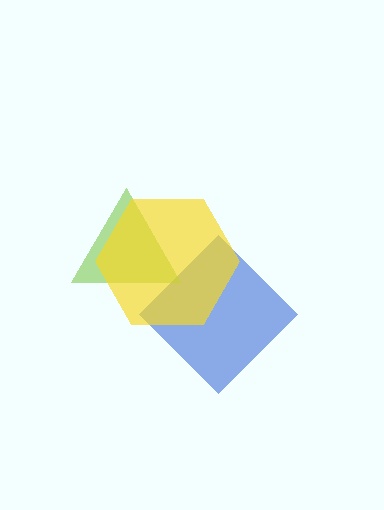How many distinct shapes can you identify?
There are 3 distinct shapes: a blue diamond, a lime triangle, a yellow hexagon.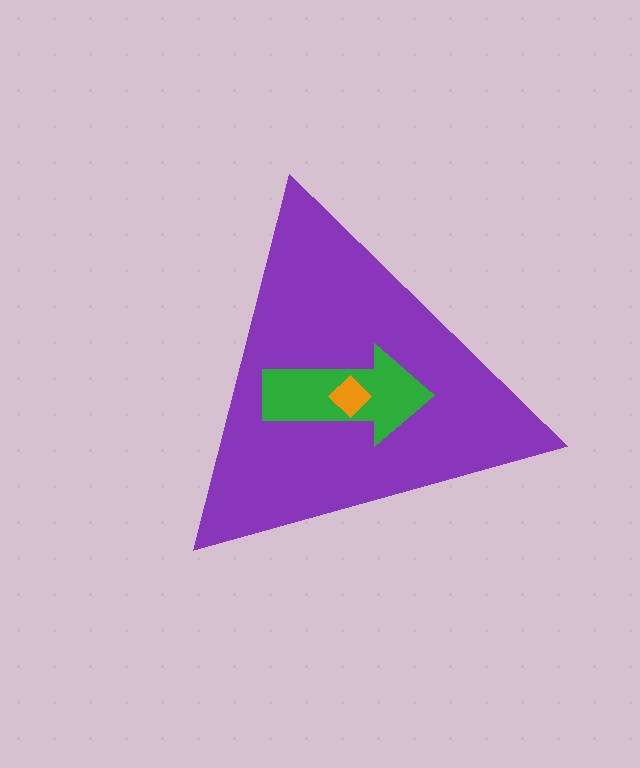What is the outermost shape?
The purple triangle.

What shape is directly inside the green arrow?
The orange diamond.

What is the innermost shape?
The orange diamond.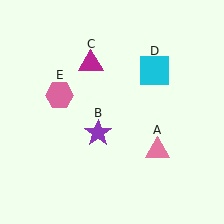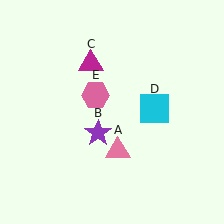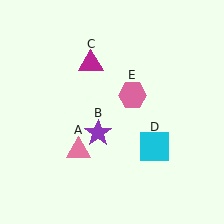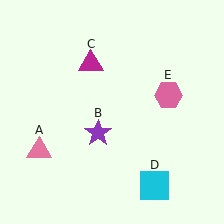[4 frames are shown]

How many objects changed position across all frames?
3 objects changed position: pink triangle (object A), cyan square (object D), pink hexagon (object E).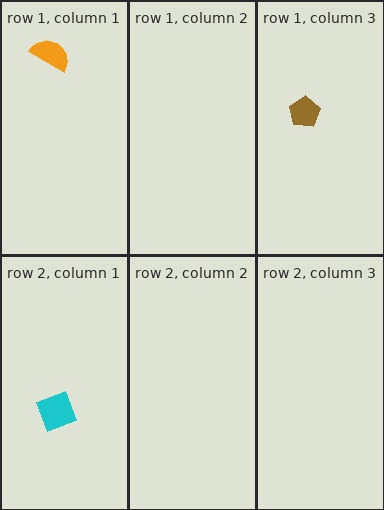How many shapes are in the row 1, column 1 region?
1.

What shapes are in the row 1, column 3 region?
The brown pentagon.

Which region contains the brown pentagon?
The row 1, column 3 region.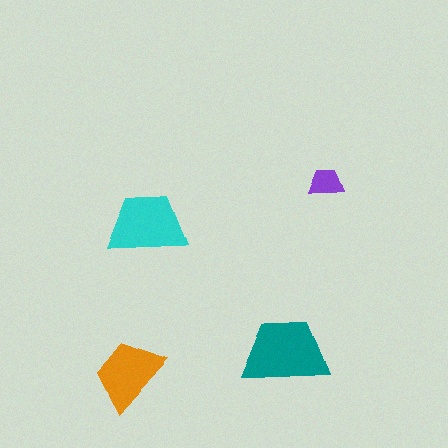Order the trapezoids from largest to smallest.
the teal one, the cyan one, the orange one, the purple one.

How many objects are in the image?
There are 4 objects in the image.